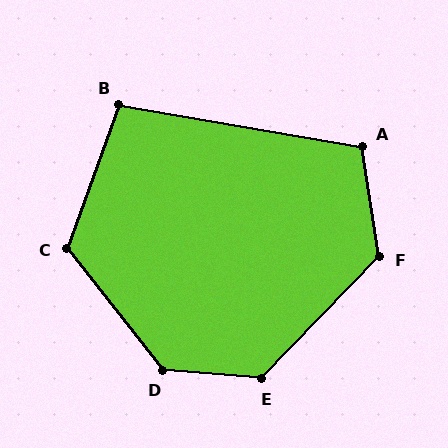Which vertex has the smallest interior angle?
B, at approximately 100 degrees.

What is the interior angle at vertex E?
Approximately 129 degrees (obtuse).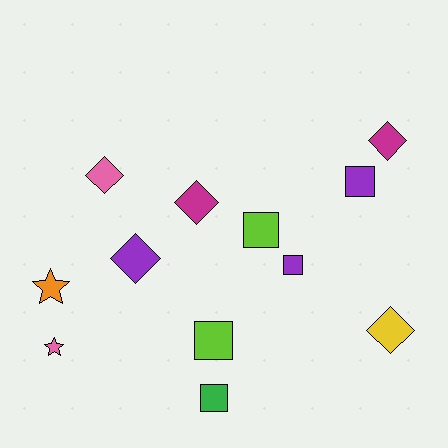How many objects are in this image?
There are 12 objects.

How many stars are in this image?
There are 2 stars.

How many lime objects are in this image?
There are 2 lime objects.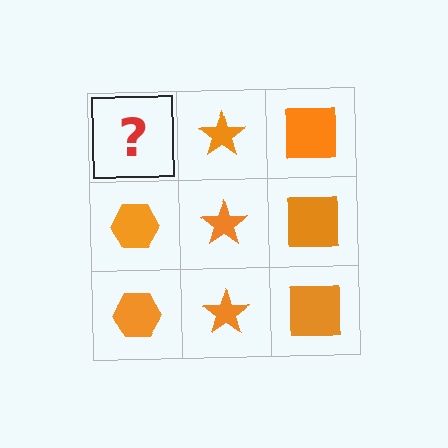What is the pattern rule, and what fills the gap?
The rule is that each column has a consistent shape. The gap should be filled with an orange hexagon.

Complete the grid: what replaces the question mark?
The question mark should be replaced with an orange hexagon.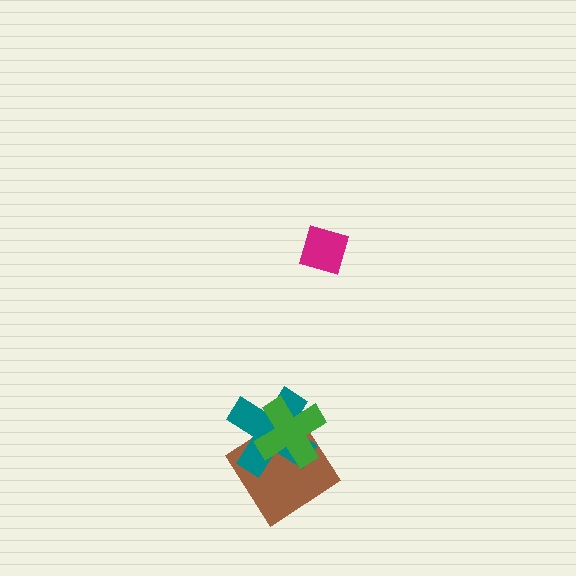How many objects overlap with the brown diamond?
2 objects overlap with the brown diamond.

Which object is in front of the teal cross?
The green cross is in front of the teal cross.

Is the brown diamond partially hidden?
Yes, it is partially covered by another shape.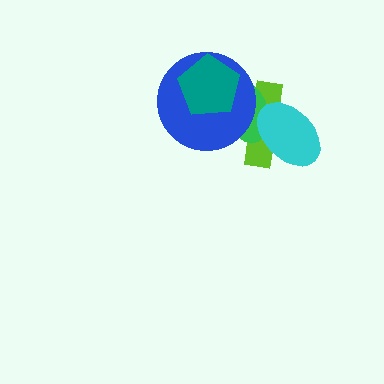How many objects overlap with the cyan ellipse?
2 objects overlap with the cyan ellipse.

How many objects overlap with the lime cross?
4 objects overlap with the lime cross.